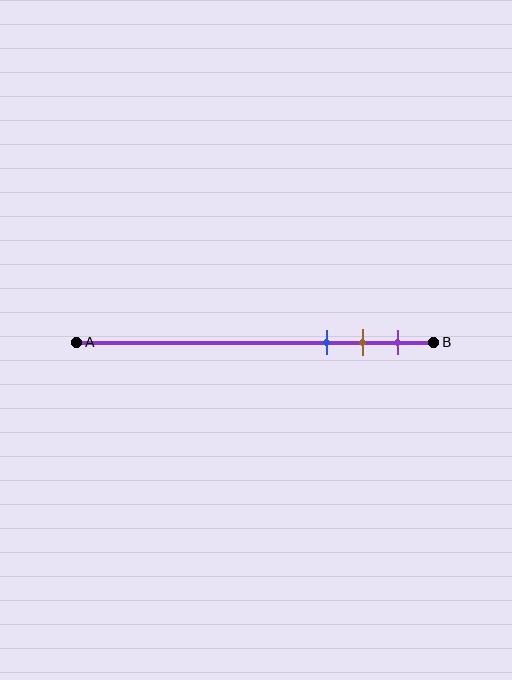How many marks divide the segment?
There are 3 marks dividing the segment.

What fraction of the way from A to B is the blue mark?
The blue mark is approximately 70% (0.7) of the way from A to B.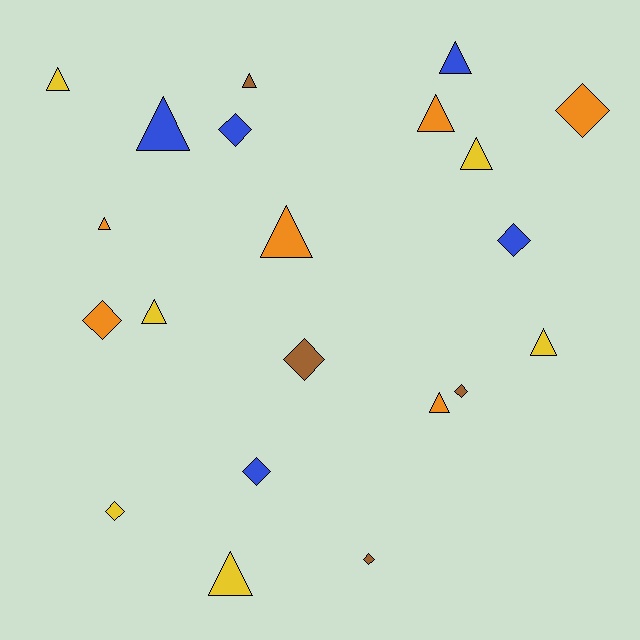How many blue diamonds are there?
There are 3 blue diamonds.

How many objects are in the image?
There are 21 objects.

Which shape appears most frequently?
Triangle, with 12 objects.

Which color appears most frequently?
Orange, with 6 objects.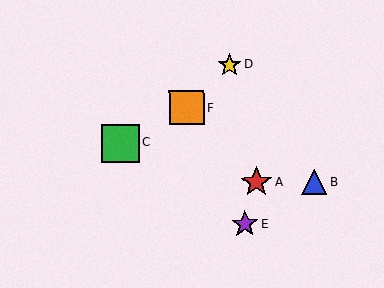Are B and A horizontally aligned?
Yes, both are at y≈182.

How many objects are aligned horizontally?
2 objects (A, B) are aligned horizontally.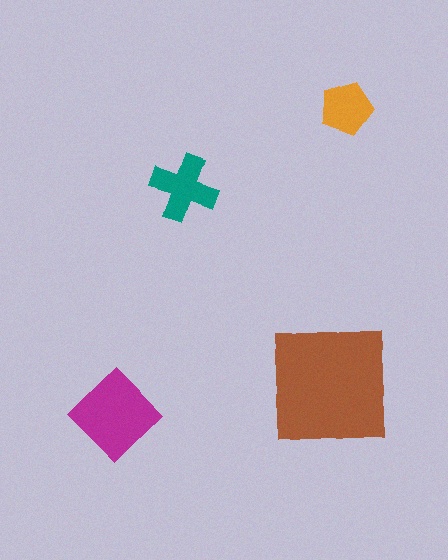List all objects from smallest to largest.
The orange pentagon, the teal cross, the magenta diamond, the brown square.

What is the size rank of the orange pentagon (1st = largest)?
4th.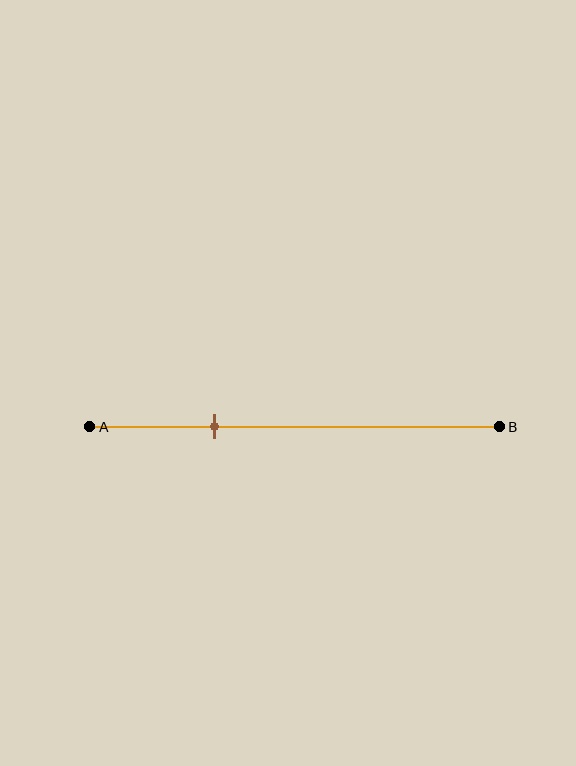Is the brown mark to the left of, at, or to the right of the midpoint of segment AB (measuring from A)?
The brown mark is to the left of the midpoint of segment AB.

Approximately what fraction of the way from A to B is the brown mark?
The brown mark is approximately 30% of the way from A to B.